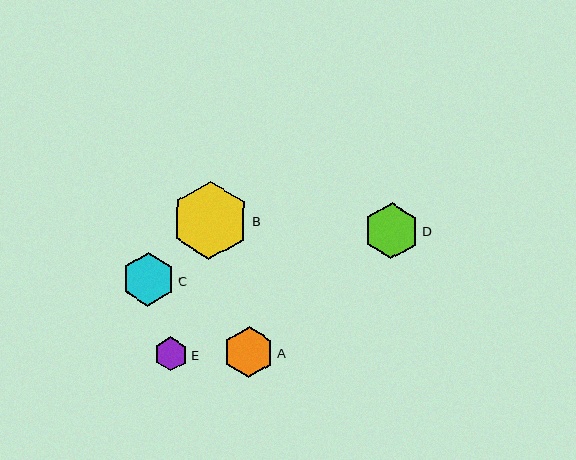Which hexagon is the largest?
Hexagon B is the largest with a size of approximately 78 pixels.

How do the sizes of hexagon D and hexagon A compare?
Hexagon D and hexagon A are approximately the same size.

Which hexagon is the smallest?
Hexagon E is the smallest with a size of approximately 34 pixels.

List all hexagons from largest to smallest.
From largest to smallest: B, D, C, A, E.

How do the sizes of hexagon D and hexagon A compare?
Hexagon D and hexagon A are approximately the same size.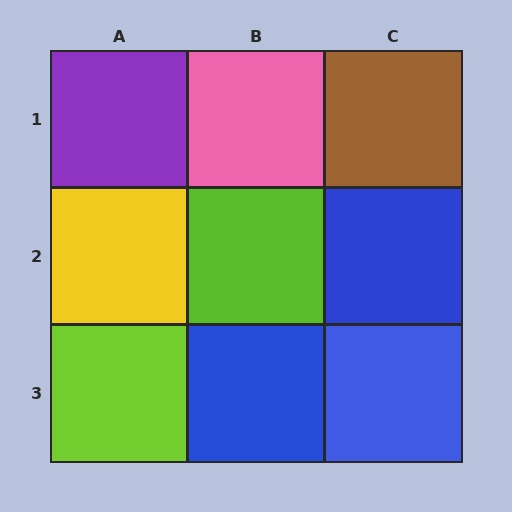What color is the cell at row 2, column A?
Yellow.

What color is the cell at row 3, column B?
Blue.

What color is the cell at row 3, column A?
Lime.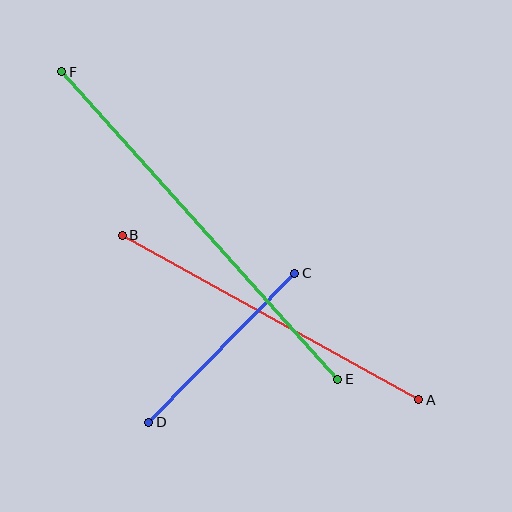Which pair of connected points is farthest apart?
Points E and F are farthest apart.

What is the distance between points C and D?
The distance is approximately 208 pixels.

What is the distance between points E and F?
The distance is approximately 413 pixels.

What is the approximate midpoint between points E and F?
The midpoint is at approximately (200, 226) pixels.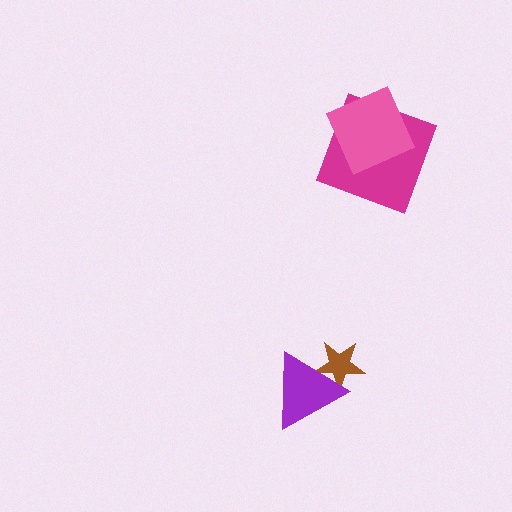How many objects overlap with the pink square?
1 object overlaps with the pink square.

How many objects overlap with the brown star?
1 object overlaps with the brown star.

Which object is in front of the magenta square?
The pink square is in front of the magenta square.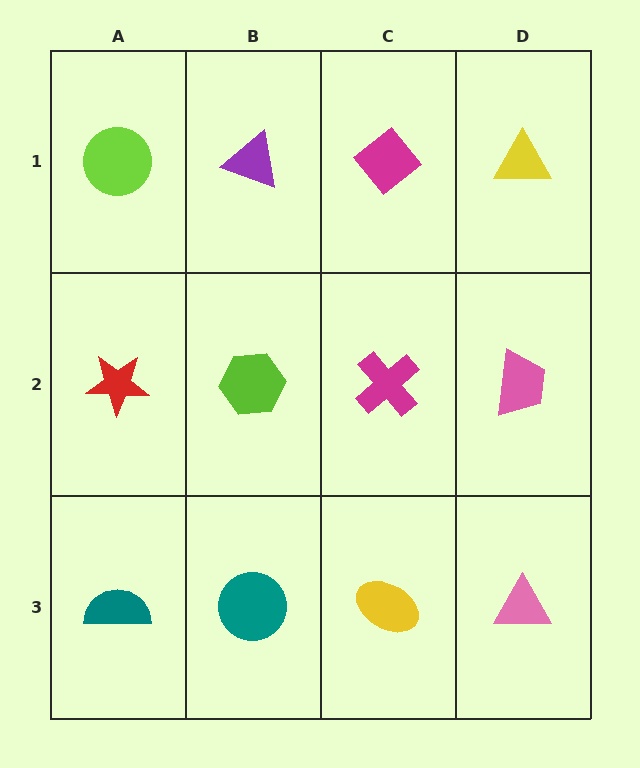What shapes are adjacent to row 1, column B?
A lime hexagon (row 2, column B), a lime circle (row 1, column A), a magenta diamond (row 1, column C).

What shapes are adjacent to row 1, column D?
A pink trapezoid (row 2, column D), a magenta diamond (row 1, column C).